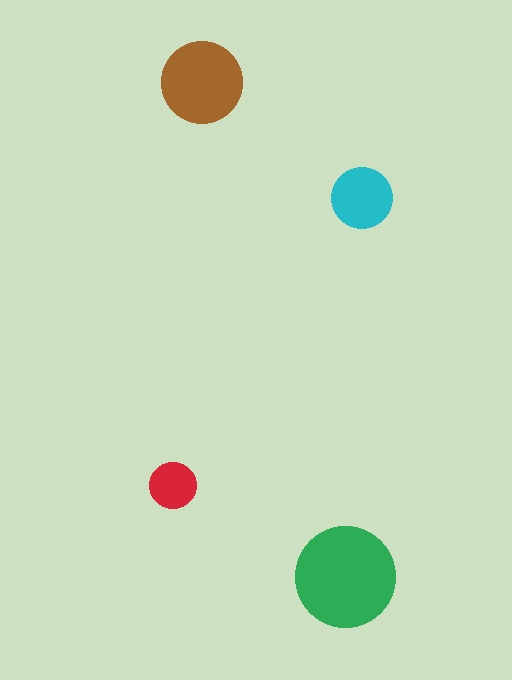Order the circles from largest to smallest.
the green one, the brown one, the cyan one, the red one.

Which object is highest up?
The brown circle is topmost.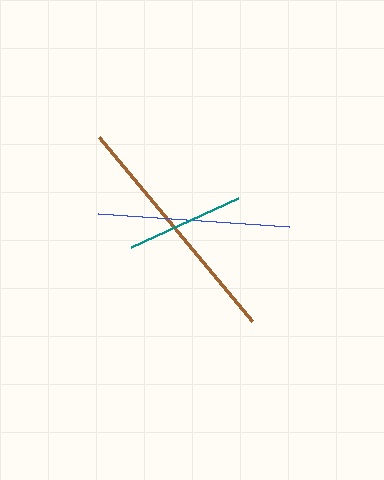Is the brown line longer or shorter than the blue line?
The brown line is longer than the blue line.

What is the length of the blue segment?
The blue segment is approximately 192 pixels long.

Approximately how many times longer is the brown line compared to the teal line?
The brown line is approximately 2.0 times the length of the teal line.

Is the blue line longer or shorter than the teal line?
The blue line is longer than the teal line.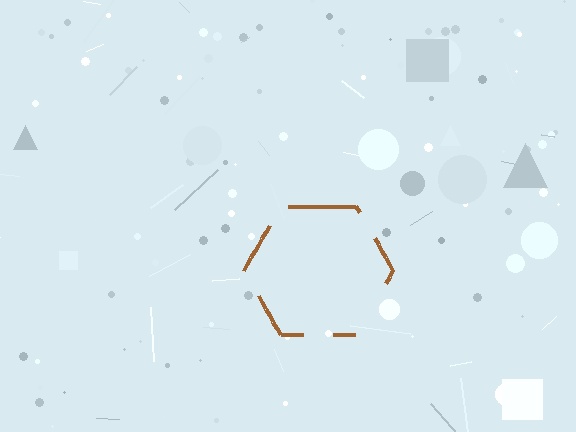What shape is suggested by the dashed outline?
The dashed outline suggests a hexagon.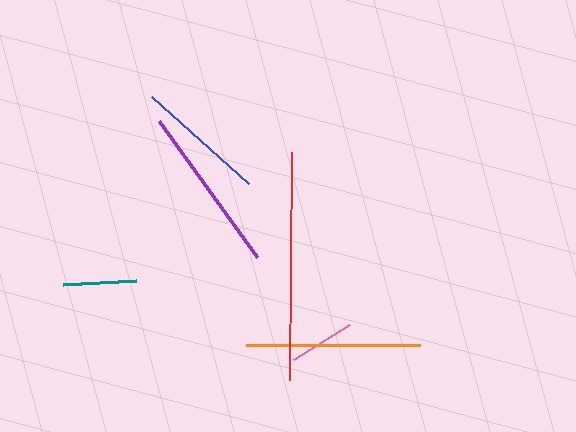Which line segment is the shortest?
The pink line is the shortest at approximately 66 pixels.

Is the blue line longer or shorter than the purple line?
The purple line is longer than the blue line.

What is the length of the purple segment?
The purple segment is approximately 168 pixels long.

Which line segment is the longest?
The red line is the longest at approximately 228 pixels.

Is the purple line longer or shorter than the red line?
The red line is longer than the purple line.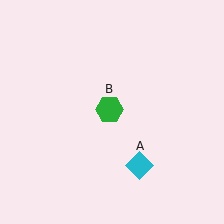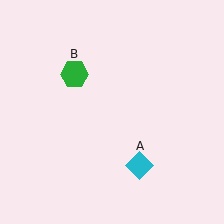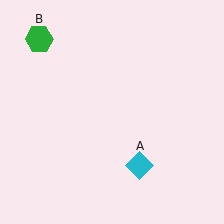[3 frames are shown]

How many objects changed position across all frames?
1 object changed position: green hexagon (object B).